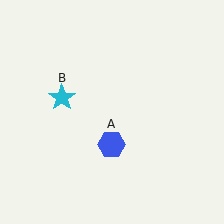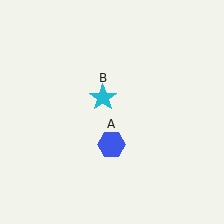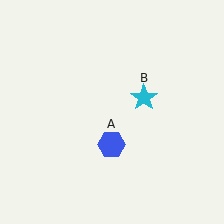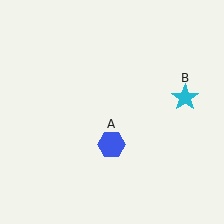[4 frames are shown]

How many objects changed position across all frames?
1 object changed position: cyan star (object B).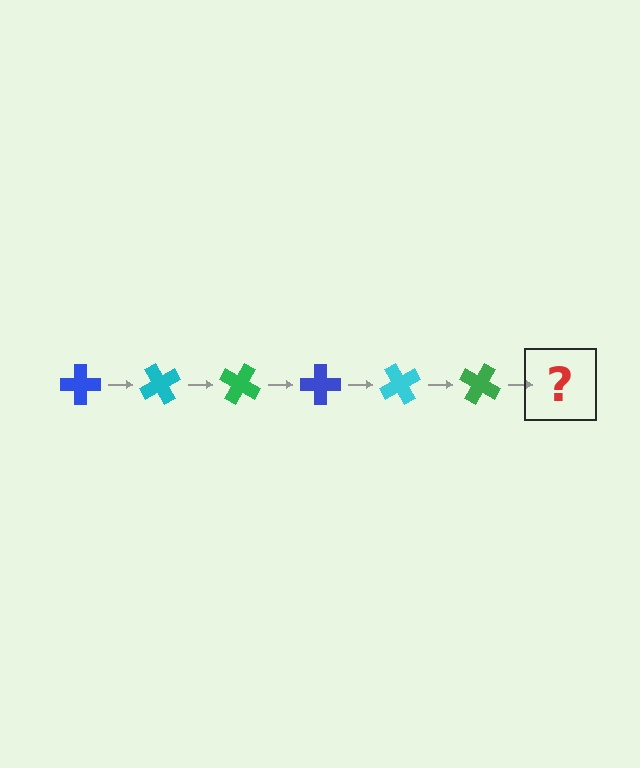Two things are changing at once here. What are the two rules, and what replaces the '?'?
The two rules are that it rotates 60 degrees each step and the color cycles through blue, cyan, and green. The '?' should be a blue cross, rotated 360 degrees from the start.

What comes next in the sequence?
The next element should be a blue cross, rotated 360 degrees from the start.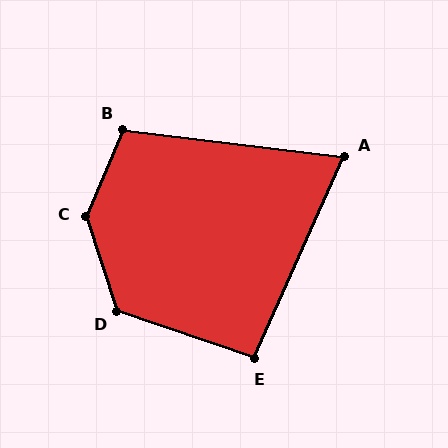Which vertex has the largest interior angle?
C, at approximately 139 degrees.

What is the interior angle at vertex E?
Approximately 95 degrees (approximately right).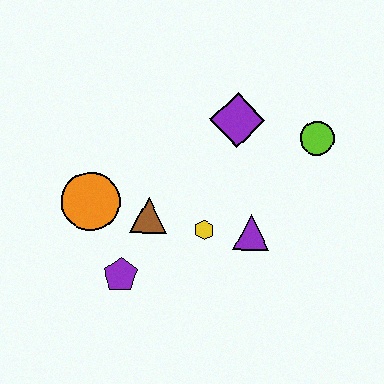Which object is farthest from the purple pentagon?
The lime circle is farthest from the purple pentagon.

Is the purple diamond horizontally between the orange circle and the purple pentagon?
No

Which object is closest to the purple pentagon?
The brown triangle is closest to the purple pentagon.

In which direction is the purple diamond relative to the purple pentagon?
The purple diamond is above the purple pentagon.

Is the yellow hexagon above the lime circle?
No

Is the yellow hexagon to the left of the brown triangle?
No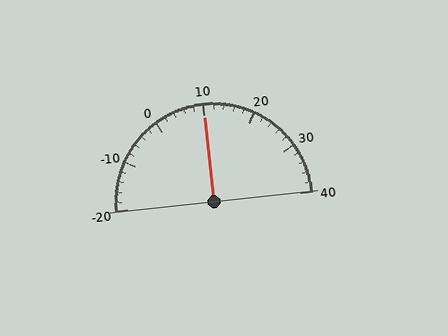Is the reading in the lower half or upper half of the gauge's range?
The reading is in the upper half of the range (-20 to 40).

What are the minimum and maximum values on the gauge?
The gauge ranges from -20 to 40.